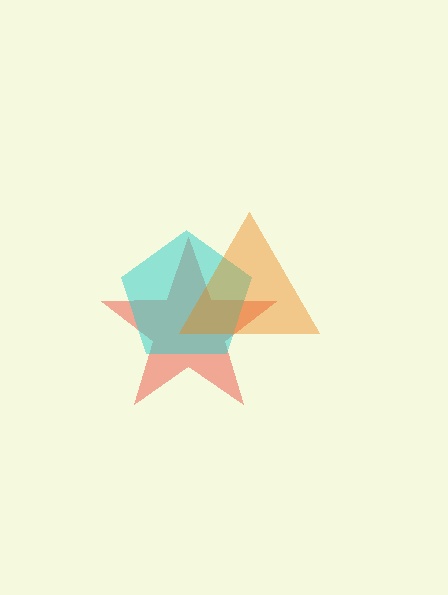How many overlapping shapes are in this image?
There are 3 overlapping shapes in the image.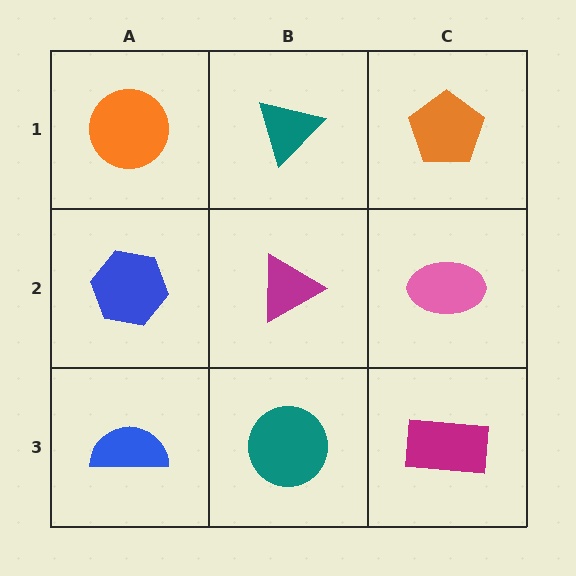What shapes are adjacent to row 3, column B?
A magenta triangle (row 2, column B), a blue semicircle (row 3, column A), a magenta rectangle (row 3, column C).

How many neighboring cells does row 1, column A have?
2.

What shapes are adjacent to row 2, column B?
A teal triangle (row 1, column B), a teal circle (row 3, column B), a blue hexagon (row 2, column A), a pink ellipse (row 2, column C).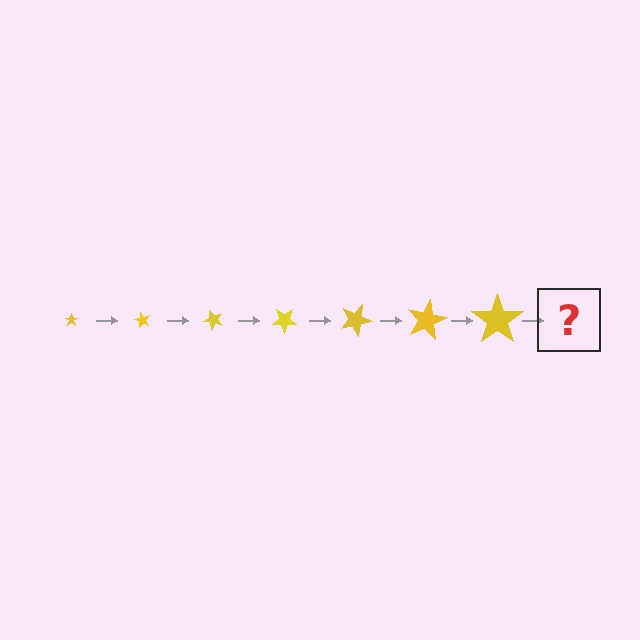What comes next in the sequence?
The next element should be a star, larger than the previous one and rotated 420 degrees from the start.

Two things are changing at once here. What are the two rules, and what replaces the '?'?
The two rules are that the star grows larger each step and it rotates 60 degrees each step. The '?' should be a star, larger than the previous one and rotated 420 degrees from the start.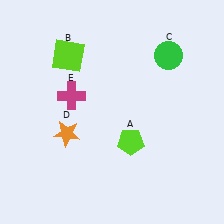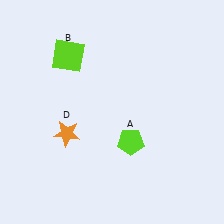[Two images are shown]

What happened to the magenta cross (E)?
The magenta cross (E) was removed in Image 2. It was in the top-left area of Image 1.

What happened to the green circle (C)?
The green circle (C) was removed in Image 2. It was in the top-right area of Image 1.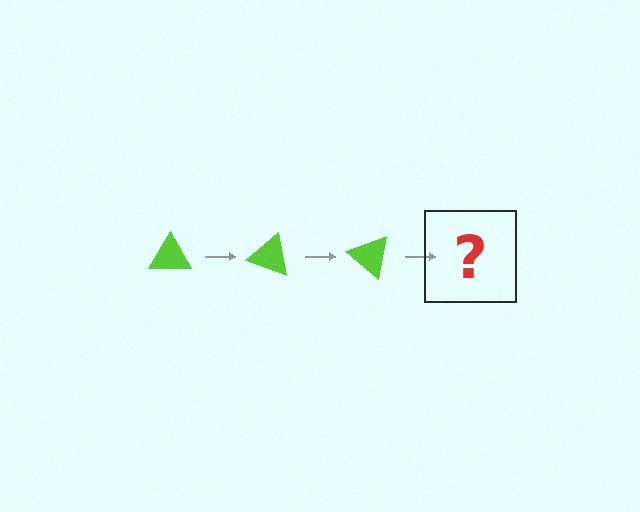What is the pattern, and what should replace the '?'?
The pattern is that the triangle rotates 20 degrees each step. The '?' should be a lime triangle rotated 60 degrees.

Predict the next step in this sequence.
The next step is a lime triangle rotated 60 degrees.